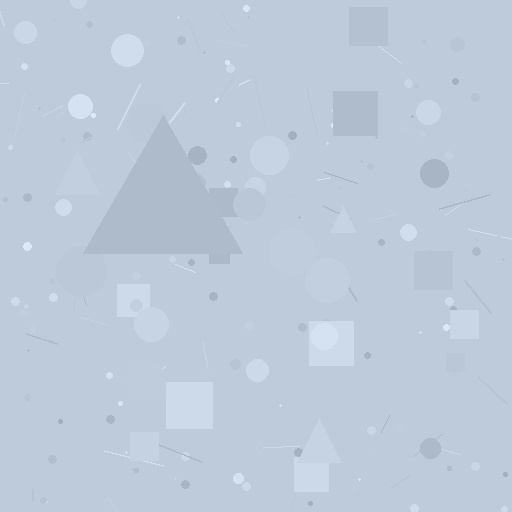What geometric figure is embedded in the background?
A triangle is embedded in the background.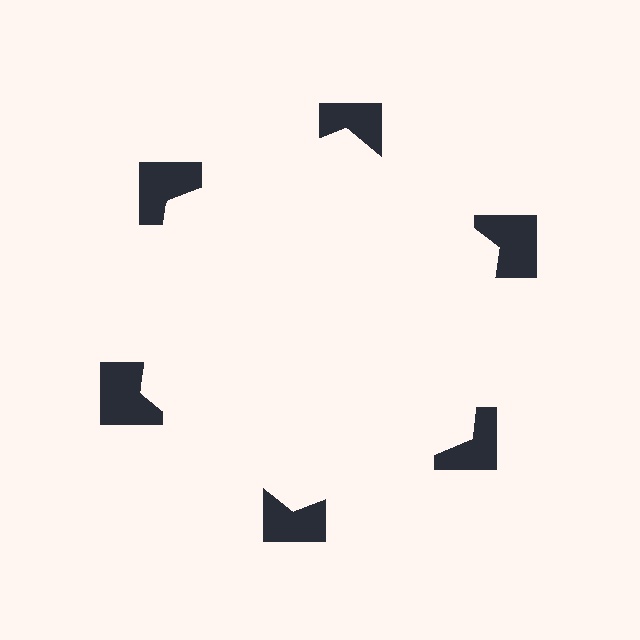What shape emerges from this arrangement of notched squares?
An illusory hexagon — its edges are inferred from the aligned wedge cuts in the notched squares, not physically drawn.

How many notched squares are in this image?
There are 6 — one at each vertex of the illusory hexagon.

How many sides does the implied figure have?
6 sides.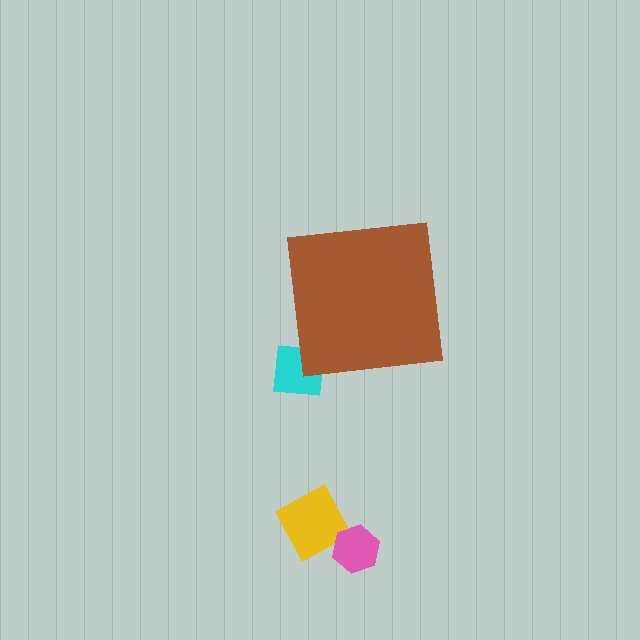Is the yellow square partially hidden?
No, the yellow square is fully visible.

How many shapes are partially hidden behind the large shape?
1 shape is partially hidden.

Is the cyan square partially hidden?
Yes, the cyan square is partially hidden behind the brown square.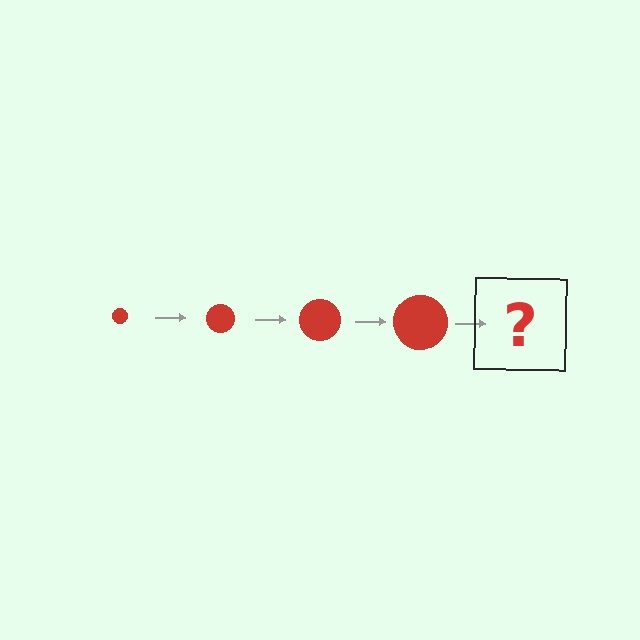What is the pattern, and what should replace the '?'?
The pattern is that the circle gets progressively larger each step. The '?' should be a red circle, larger than the previous one.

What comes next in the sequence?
The next element should be a red circle, larger than the previous one.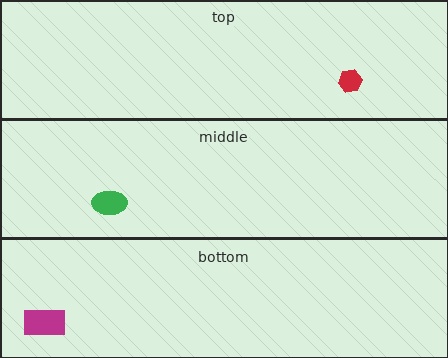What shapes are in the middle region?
The green ellipse.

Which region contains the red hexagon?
The top region.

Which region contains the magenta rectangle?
The bottom region.